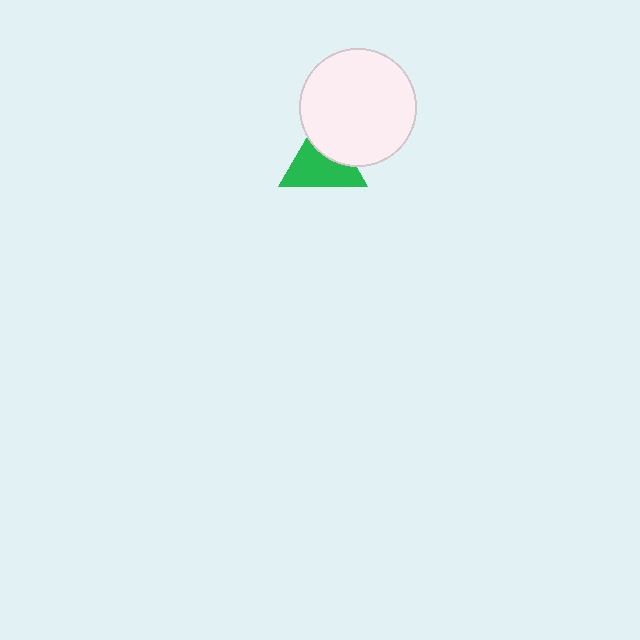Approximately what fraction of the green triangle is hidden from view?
Roughly 35% of the green triangle is hidden behind the white circle.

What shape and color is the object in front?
The object in front is a white circle.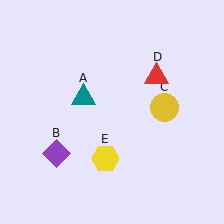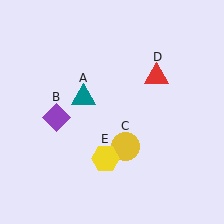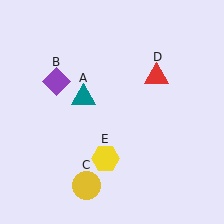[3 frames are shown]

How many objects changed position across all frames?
2 objects changed position: purple diamond (object B), yellow circle (object C).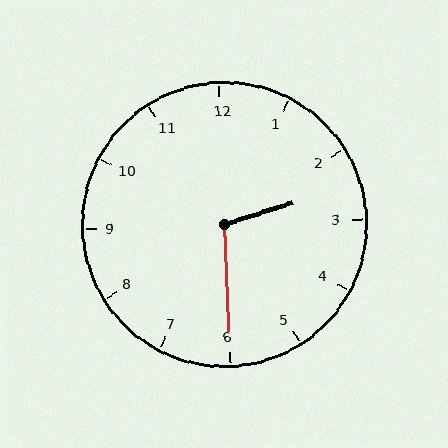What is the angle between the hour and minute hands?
Approximately 105 degrees.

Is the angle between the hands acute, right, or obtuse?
It is obtuse.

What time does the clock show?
2:30.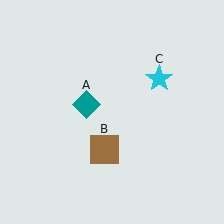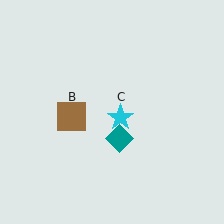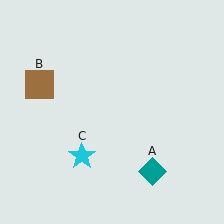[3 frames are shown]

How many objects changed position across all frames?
3 objects changed position: teal diamond (object A), brown square (object B), cyan star (object C).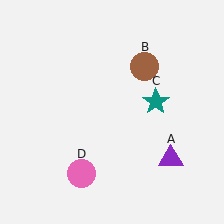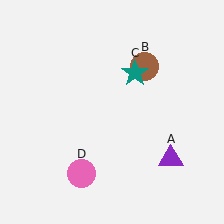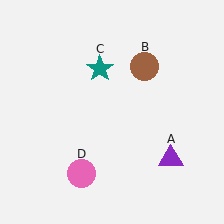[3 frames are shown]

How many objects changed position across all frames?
1 object changed position: teal star (object C).